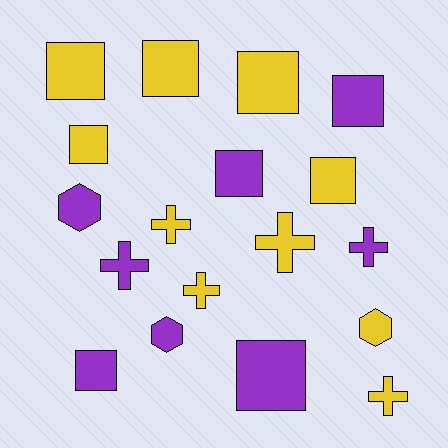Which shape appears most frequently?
Square, with 9 objects.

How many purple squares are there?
There are 4 purple squares.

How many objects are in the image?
There are 18 objects.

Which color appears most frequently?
Yellow, with 10 objects.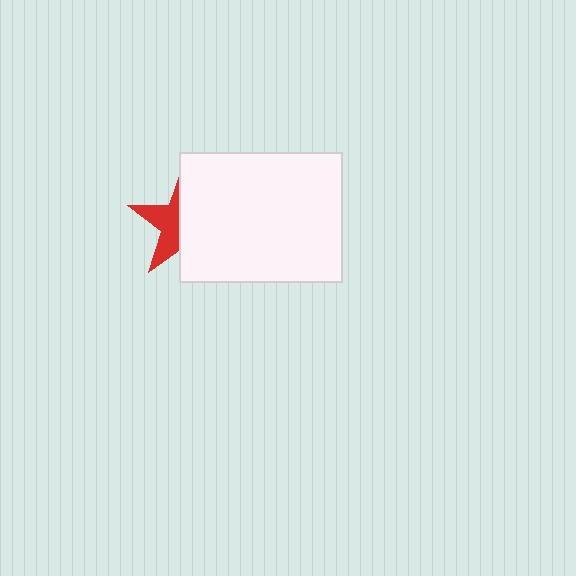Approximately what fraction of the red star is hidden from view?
Roughly 58% of the red star is hidden behind the white rectangle.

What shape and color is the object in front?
The object in front is a white rectangle.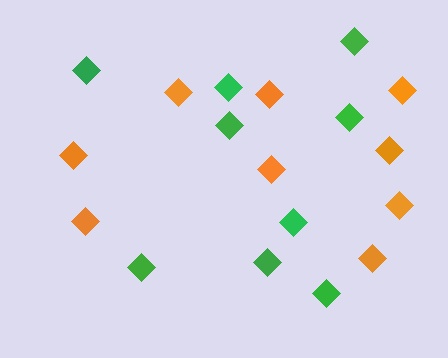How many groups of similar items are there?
There are 2 groups: one group of orange diamonds (9) and one group of green diamonds (9).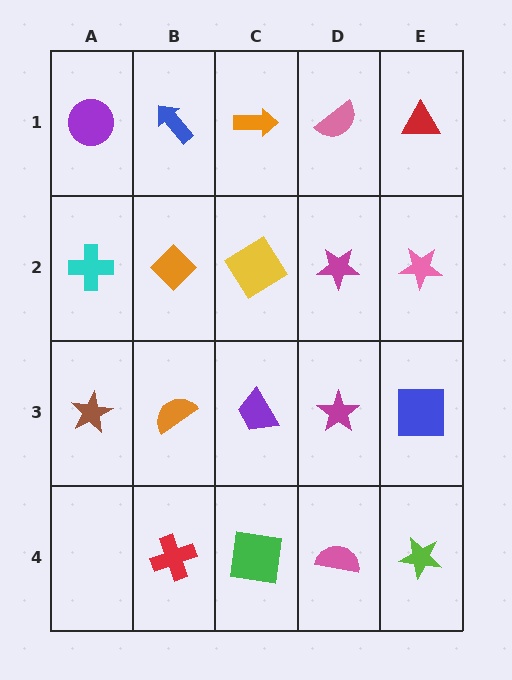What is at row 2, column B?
An orange diamond.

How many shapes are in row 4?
4 shapes.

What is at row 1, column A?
A purple circle.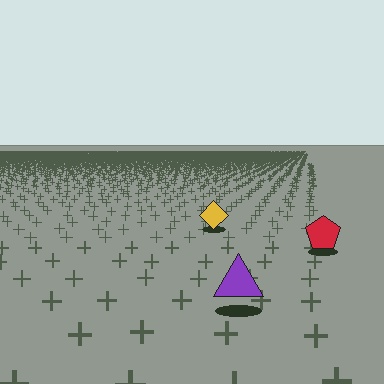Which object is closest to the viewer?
The purple triangle is closest. The texture marks near it are larger and more spread out.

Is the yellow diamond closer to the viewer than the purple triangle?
No. The purple triangle is closer — you can tell from the texture gradient: the ground texture is coarser near it.